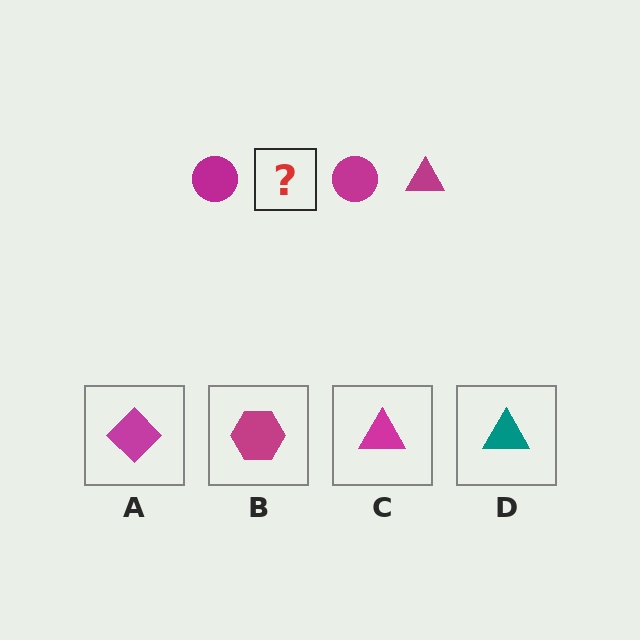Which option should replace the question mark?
Option C.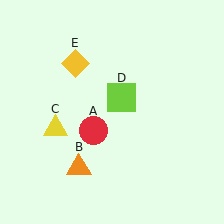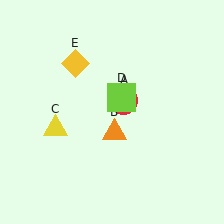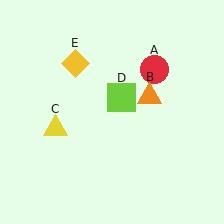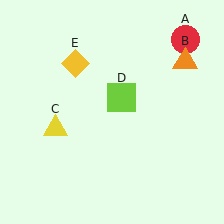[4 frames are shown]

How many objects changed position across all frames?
2 objects changed position: red circle (object A), orange triangle (object B).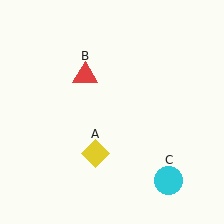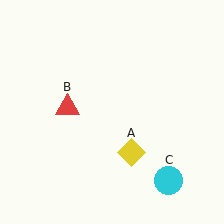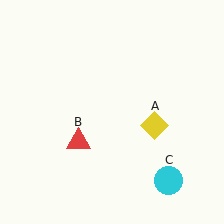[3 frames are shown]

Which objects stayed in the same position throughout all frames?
Cyan circle (object C) remained stationary.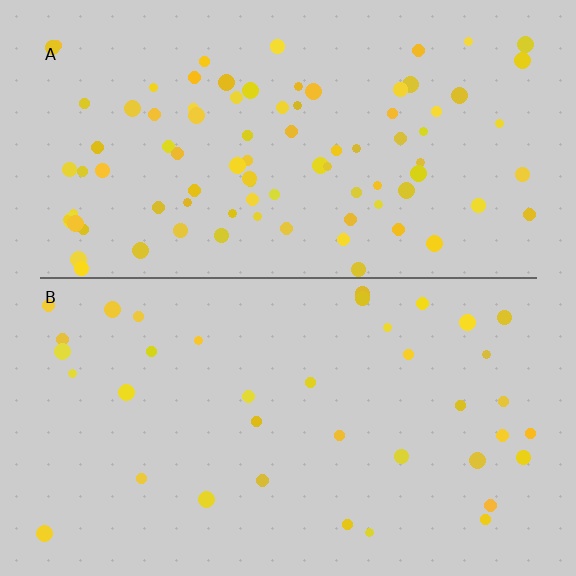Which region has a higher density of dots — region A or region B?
A (the top).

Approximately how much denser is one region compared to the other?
Approximately 2.4× — region A over region B.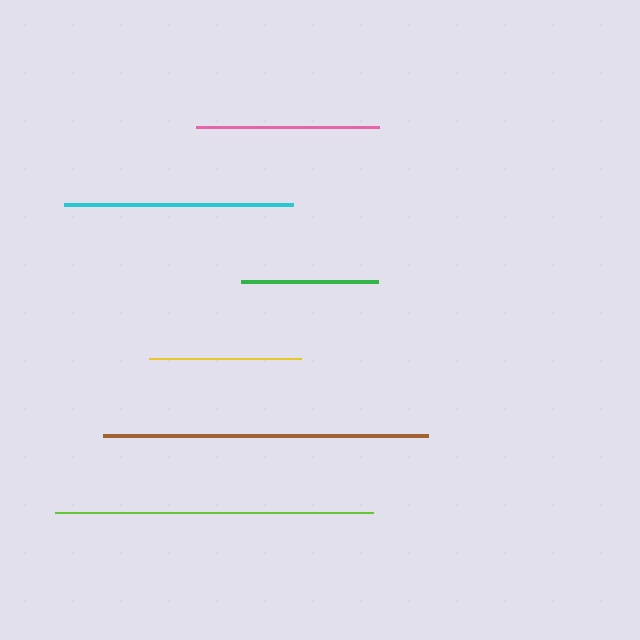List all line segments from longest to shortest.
From longest to shortest: brown, lime, cyan, pink, yellow, green.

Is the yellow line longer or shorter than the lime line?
The lime line is longer than the yellow line.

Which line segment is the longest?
The brown line is the longest at approximately 325 pixels.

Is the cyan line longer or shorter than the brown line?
The brown line is longer than the cyan line.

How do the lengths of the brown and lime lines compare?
The brown and lime lines are approximately the same length.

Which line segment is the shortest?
The green line is the shortest at approximately 137 pixels.